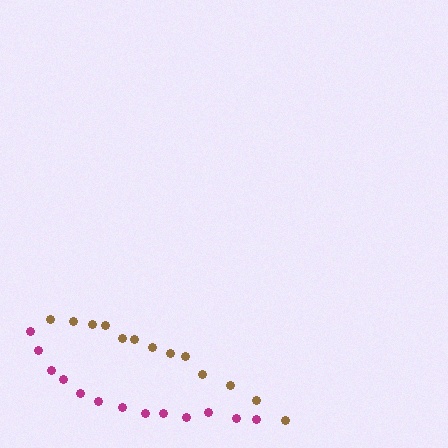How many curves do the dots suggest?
There are 2 distinct paths.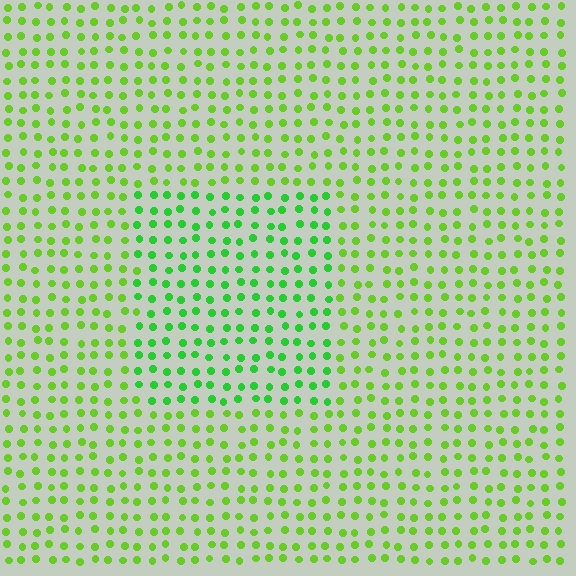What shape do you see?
I see a rectangle.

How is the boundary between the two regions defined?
The boundary is defined purely by a slight shift in hue (about 27 degrees). Spacing, size, and orientation are identical on both sides.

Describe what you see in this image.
The image is filled with small lime elements in a uniform arrangement. A rectangle-shaped region is visible where the elements are tinted to a slightly different hue, forming a subtle color boundary.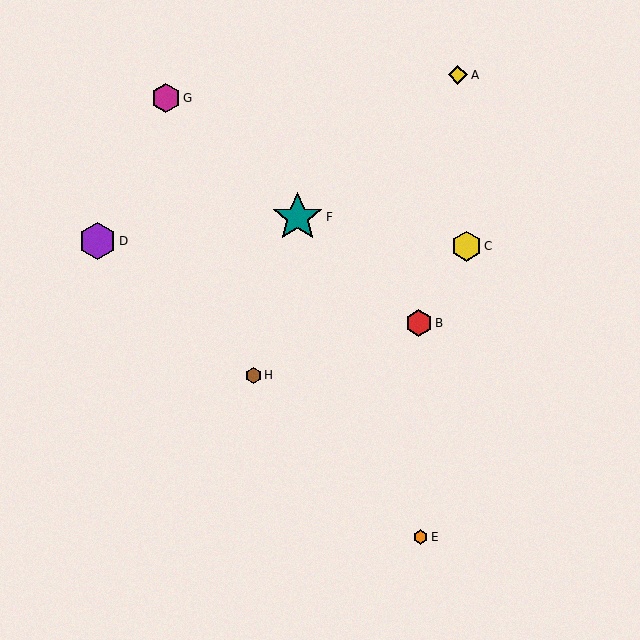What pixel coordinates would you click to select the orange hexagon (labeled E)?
Click at (421, 537) to select the orange hexagon E.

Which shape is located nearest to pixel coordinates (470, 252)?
The yellow hexagon (labeled C) at (466, 246) is nearest to that location.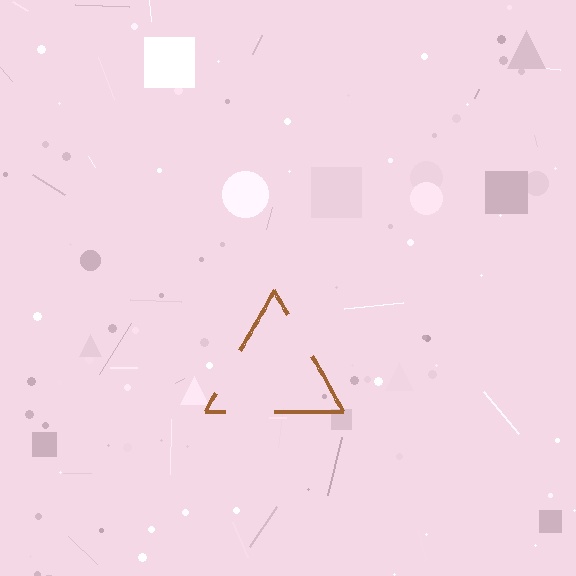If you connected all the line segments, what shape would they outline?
They would outline a triangle.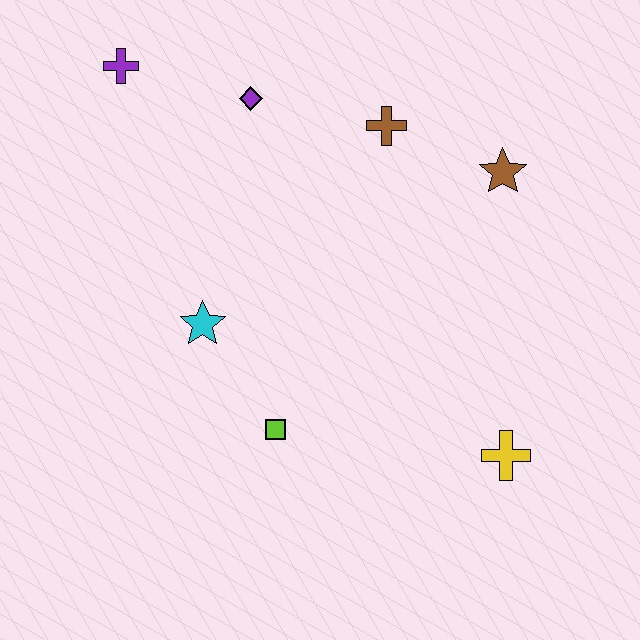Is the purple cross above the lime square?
Yes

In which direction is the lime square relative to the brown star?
The lime square is below the brown star.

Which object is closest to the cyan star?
The lime square is closest to the cyan star.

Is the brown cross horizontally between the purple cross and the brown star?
Yes